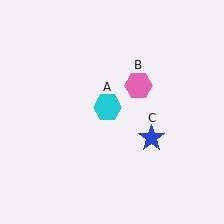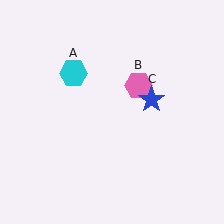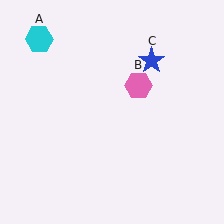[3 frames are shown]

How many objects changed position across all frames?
2 objects changed position: cyan hexagon (object A), blue star (object C).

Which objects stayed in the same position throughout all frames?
Pink hexagon (object B) remained stationary.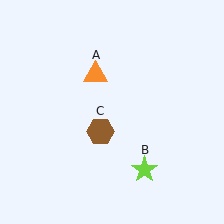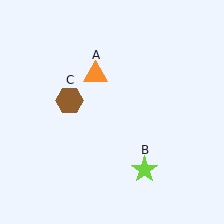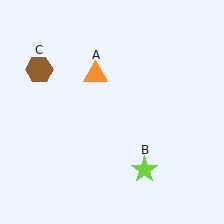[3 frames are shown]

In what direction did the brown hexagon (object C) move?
The brown hexagon (object C) moved up and to the left.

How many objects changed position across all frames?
1 object changed position: brown hexagon (object C).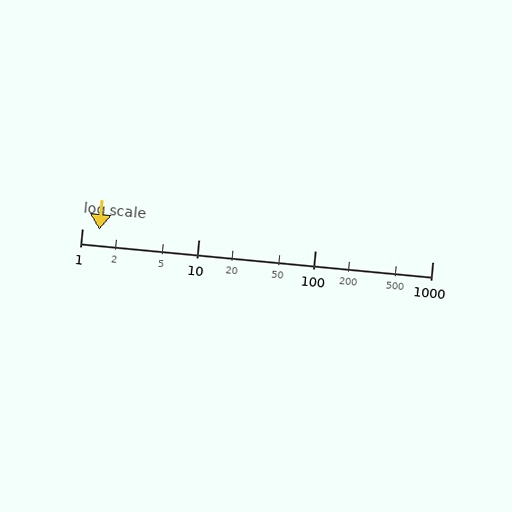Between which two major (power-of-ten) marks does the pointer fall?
The pointer is between 1 and 10.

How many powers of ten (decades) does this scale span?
The scale spans 3 decades, from 1 to 1000.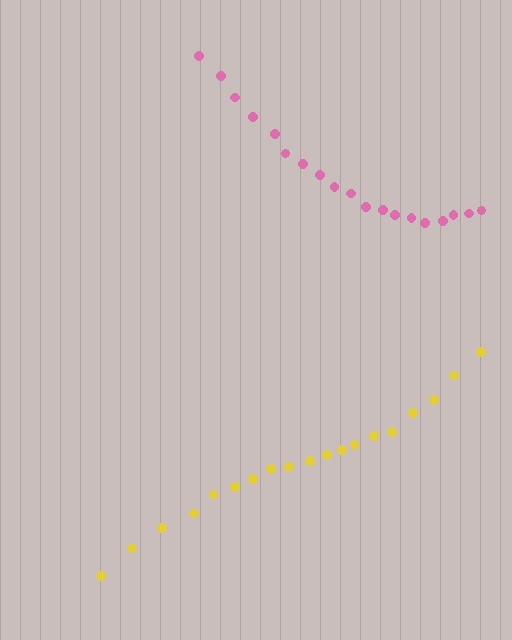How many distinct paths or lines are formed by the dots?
There are 2 distinct paths.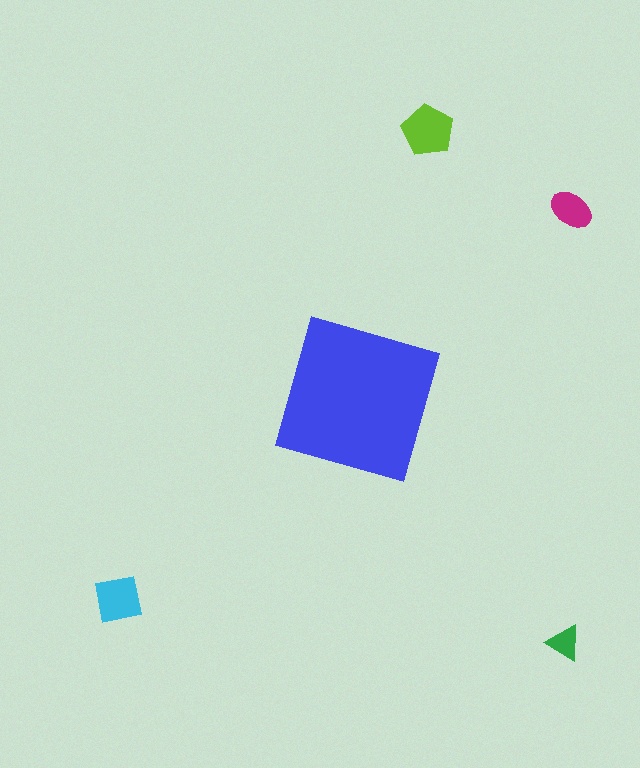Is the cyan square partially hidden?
No, the cyan square is fully visible.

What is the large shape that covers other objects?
A blue diamond.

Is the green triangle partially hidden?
No, the green triangle is fully visible.